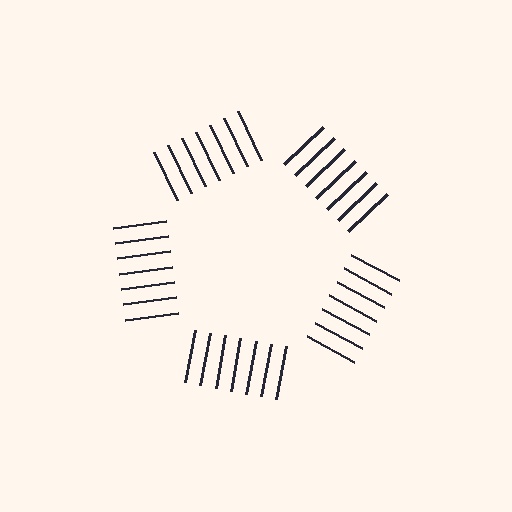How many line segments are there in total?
35 — 7 along each of the 5 edges.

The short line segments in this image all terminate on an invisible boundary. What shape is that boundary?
An illusory pentagon — the line segments terminate on its edges but no continuous stroke is drawn.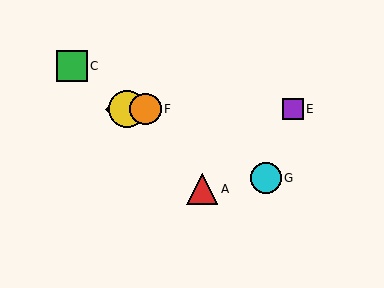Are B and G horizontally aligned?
No, B is at y≈109 and G is at y≈178.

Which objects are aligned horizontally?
Objects B, D, E, F are aligned horizontally.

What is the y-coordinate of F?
Object F is at y≈109.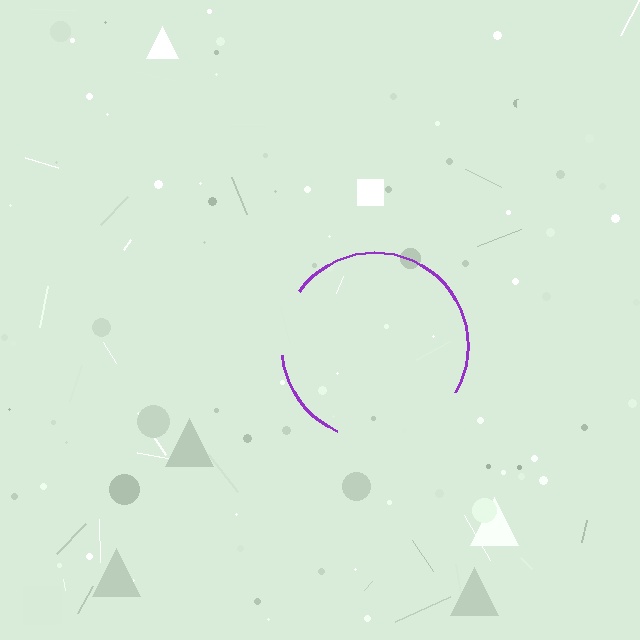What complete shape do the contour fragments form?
The contour fragments form a circle.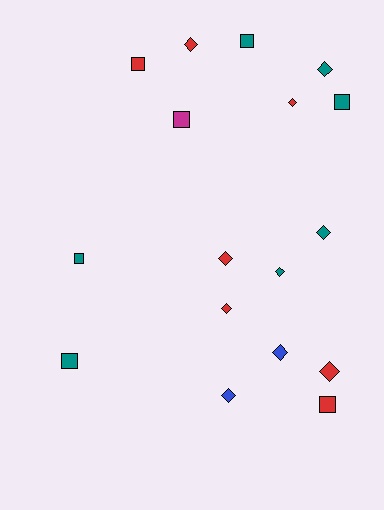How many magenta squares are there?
There is 1 magenta square.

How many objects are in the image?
There are 17 objects.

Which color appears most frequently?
Red, with 7 objects.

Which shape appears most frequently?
Diamond, with 10 objects.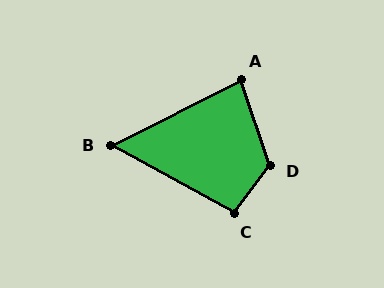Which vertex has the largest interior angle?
D, at approximately 125 degrees.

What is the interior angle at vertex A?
Approximately 82 degrees (acute).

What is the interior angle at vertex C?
Approximately 98 degrees (obtuse).